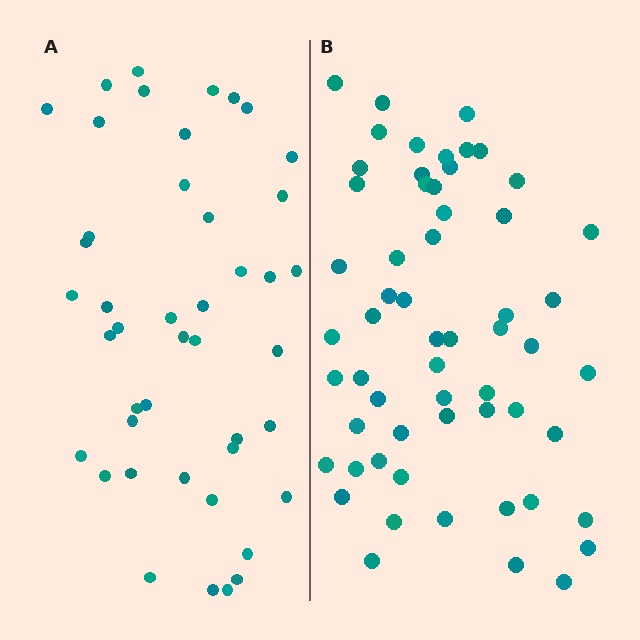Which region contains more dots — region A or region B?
Region B (the right region) has more dots.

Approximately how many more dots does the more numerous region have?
Region B has approximately 15 more dots than region A.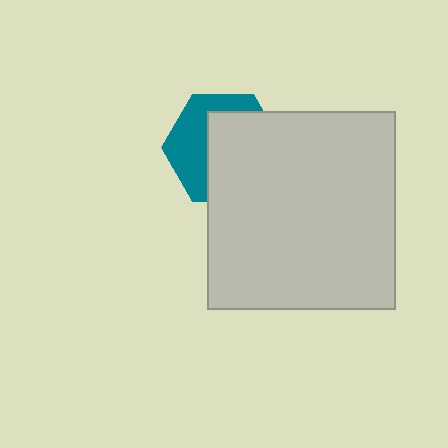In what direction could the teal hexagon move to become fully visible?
The teal hexagon could move toward the upper-left. That would shift it out from behind the light gray rectangle entirely.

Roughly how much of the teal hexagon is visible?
A small part of it is visible (roughly 42%).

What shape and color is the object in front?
The object in front is a light gray rectangle.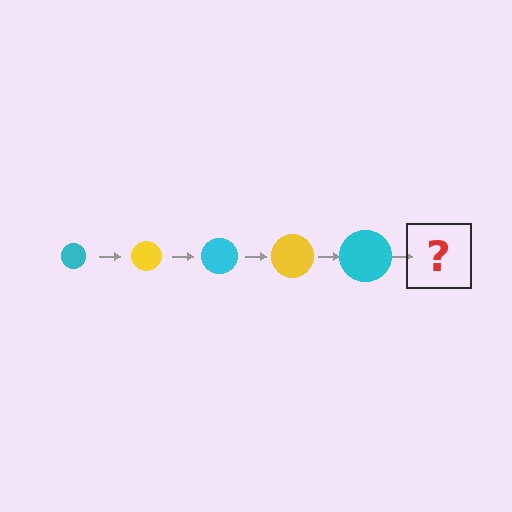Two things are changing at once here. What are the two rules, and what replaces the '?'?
The two rules are that the circle grows larger each step and the color cycles through cyan and yellow. The '?' should be a yellow circle, larger than the previous one.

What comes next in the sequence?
The next element should be a yellow circle, larger than the previous one.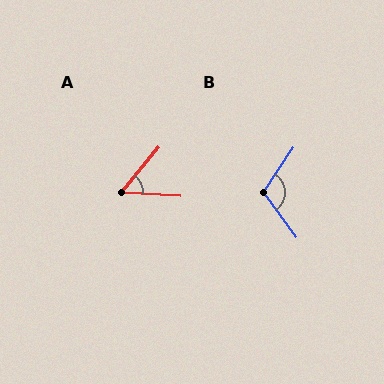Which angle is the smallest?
A, at approximately 54 degrees.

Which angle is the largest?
B, at approximately 110 degrees.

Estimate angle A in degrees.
Approximately 54 degrees.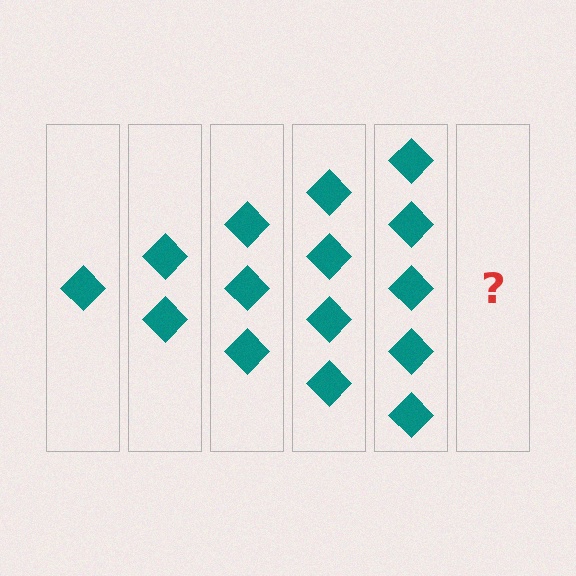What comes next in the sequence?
The next element should be 6 diamonds.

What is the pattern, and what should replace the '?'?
The pattern is that each step adds one more diamond. The '?' should be 6 diamonds.